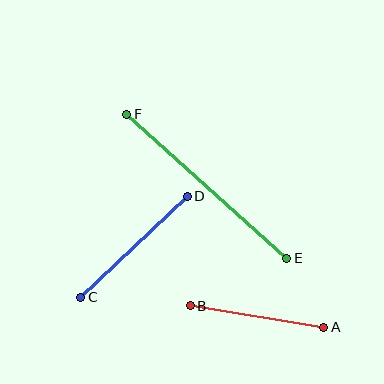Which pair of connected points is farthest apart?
Points E and F are farthest apart.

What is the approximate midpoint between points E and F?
The midpoint is at approximately (207, 186) pixels.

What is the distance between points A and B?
The distance is approximately 135 pixels.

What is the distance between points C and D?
The distance is approximately 147 pixels.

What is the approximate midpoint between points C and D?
The midpoint is at approximately (134, 247) pixels.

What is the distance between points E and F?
The distance is approximately 215 pixels.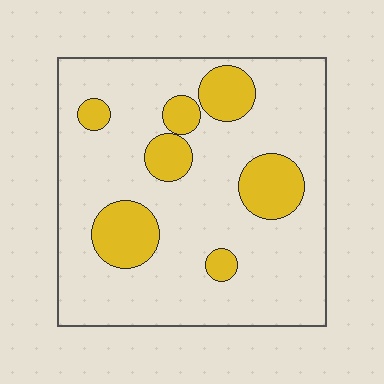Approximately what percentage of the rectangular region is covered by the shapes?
Approximately 20%.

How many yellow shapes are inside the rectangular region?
7.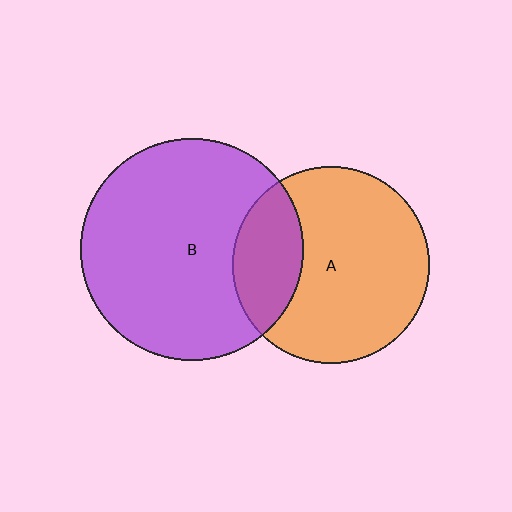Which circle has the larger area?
Circle B (purple).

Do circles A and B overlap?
Yes.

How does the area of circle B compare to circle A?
Approximately 1.3 times.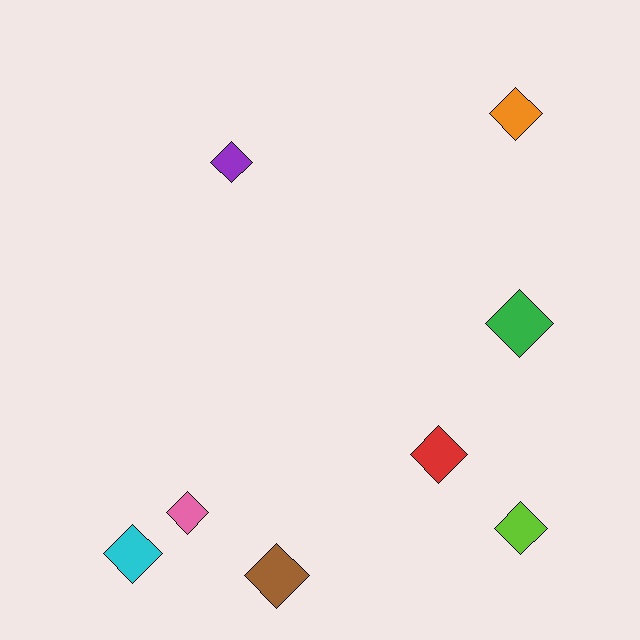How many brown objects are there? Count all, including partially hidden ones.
There is 1 brown object.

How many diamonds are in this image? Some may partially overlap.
There are 8 diamonds.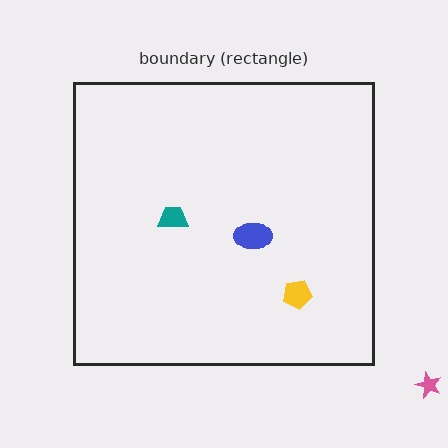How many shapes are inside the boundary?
3 inside, 1 outside.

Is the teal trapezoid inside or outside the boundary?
Inside.